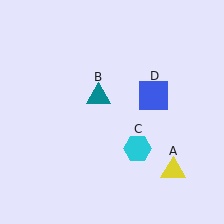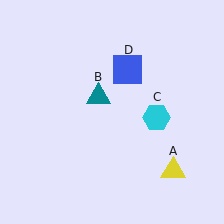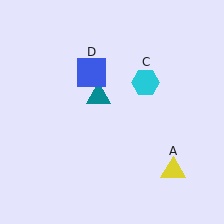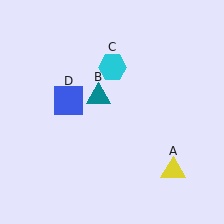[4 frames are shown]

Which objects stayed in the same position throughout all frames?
Yellow triangle (object A) and teal triangle (object B) remained stationary.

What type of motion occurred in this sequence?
The cyan hexagon (object C), blue square (object D) rotated counterclockwise around the center of the scene.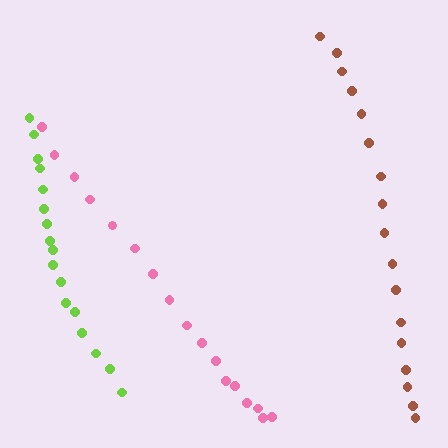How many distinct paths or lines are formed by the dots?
There are 3 distinct paths.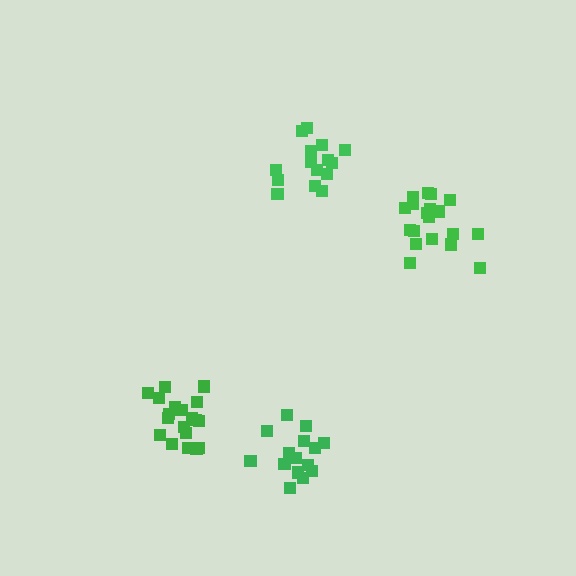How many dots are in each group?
Group 1: 19 dots, Group 2: 19 dots, Group 3: 15 dots, Group 4: 15 dots (68 total).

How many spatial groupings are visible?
There are 4 spatial groupings.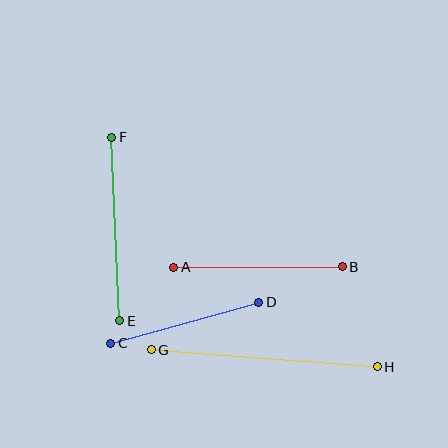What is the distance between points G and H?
The distance is approximately 226 pixels.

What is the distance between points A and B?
The distance is approximately 169 pixels.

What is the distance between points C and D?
The distance is approximately 154 pixels.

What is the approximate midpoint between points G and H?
The midpoint is at approximately (264, 358) pixels.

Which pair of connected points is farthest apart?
Points G and H are farthest apart.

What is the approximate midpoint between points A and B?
The midpoint is at approximately (258, 267) pixels.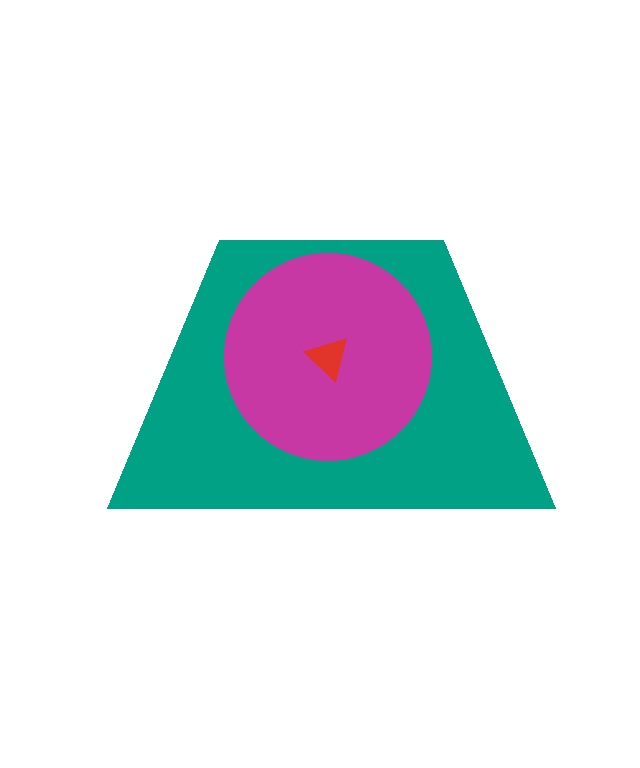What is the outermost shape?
The teal trapezoid.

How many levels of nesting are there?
3.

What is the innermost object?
The red triangle.